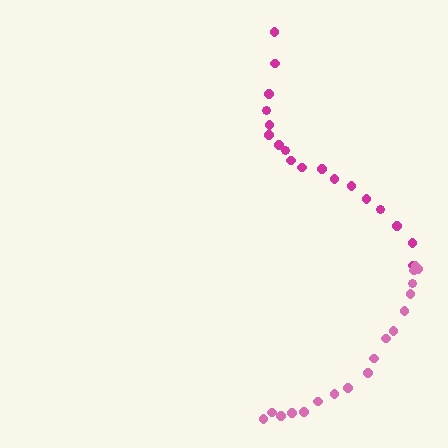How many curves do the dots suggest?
There are 2 distinct paths.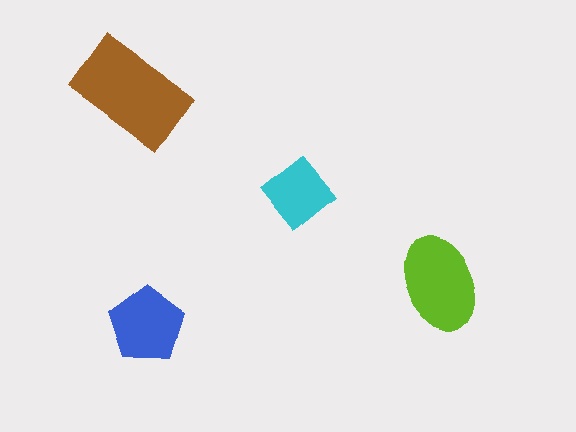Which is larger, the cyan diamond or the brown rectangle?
The brown rectangle.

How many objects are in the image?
There are 4 objects in the image.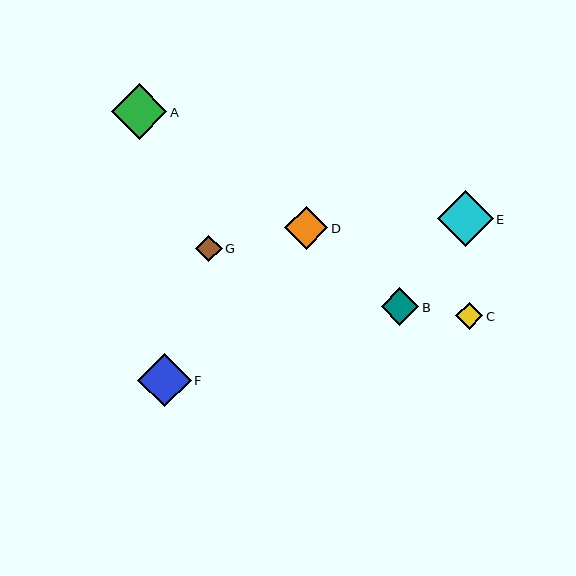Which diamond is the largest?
Diamond E is the largest with a size of approximately 56 pixels.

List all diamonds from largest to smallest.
From largest to smallest: E, A, F, D, B, C, G.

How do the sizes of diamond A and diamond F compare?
Diamond A and diamond F are approximately the same size.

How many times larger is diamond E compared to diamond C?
Diamond E is approximately 2.1 times the size of diamond C.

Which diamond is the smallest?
Diamond G is the smallest with a size of approximately 26 pixels.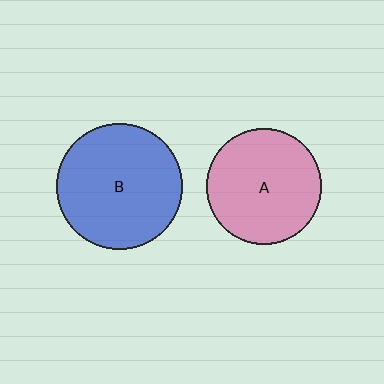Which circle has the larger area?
Circle B (blue).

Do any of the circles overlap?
No, none of the circles overlap.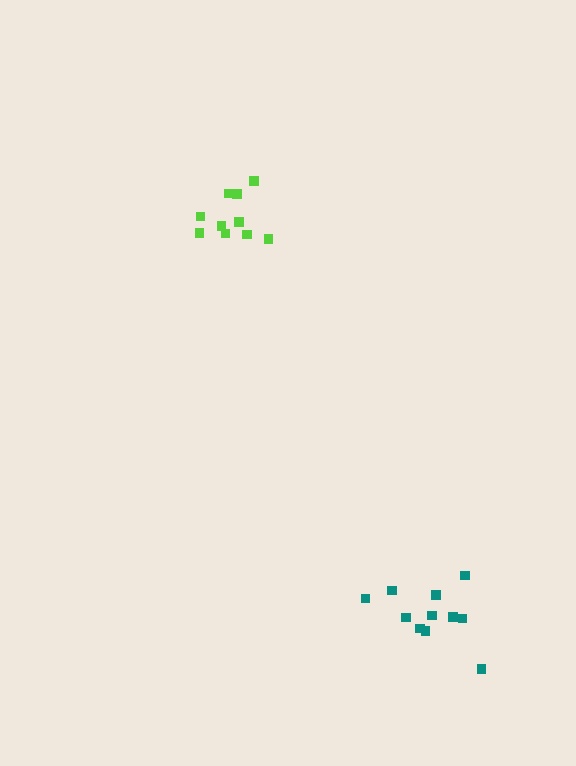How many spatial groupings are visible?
There are 2 spatial groupings.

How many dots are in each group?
Group 1: 11 dots, Group 2: 10 dots (21 total).